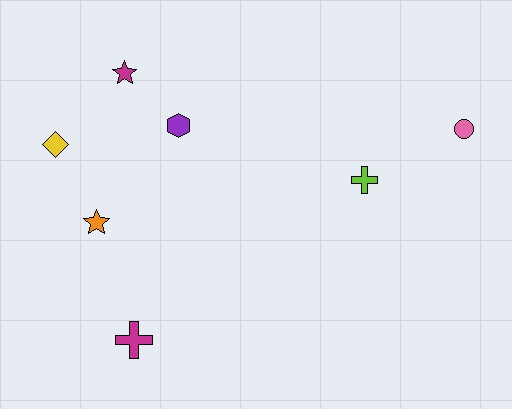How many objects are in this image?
There are 7 objects.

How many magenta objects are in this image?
There are 2 magenta objects.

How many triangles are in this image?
There are no triangles.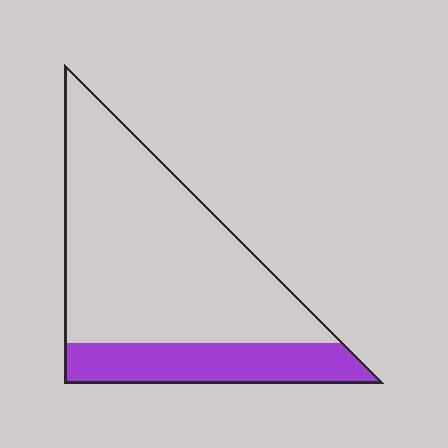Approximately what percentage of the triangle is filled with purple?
Approximately 25%.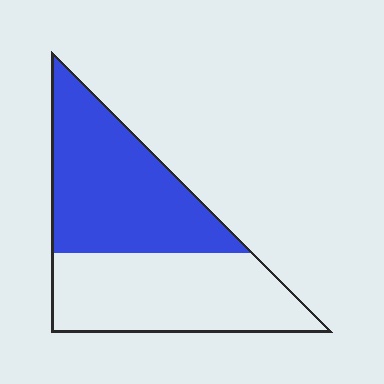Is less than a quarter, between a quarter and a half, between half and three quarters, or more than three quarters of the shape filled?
Between half and three quarters.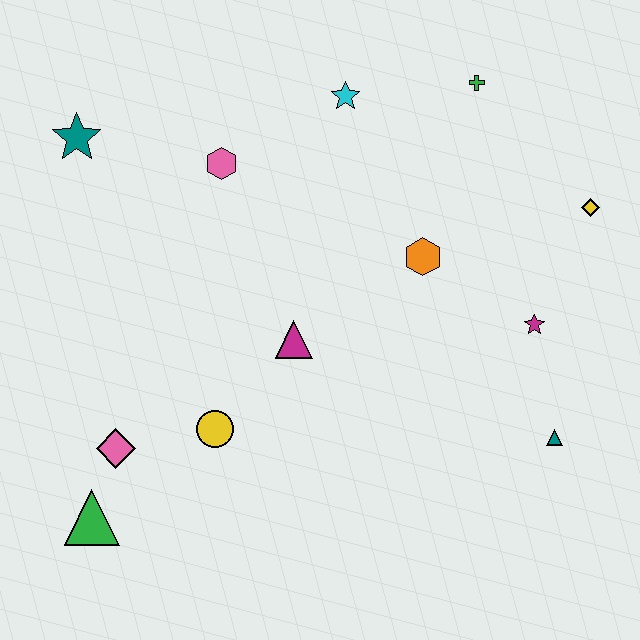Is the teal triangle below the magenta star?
Yes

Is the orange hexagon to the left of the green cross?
Yes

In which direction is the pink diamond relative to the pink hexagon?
The pink diamond is below the pink hexagon.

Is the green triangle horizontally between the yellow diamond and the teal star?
Yes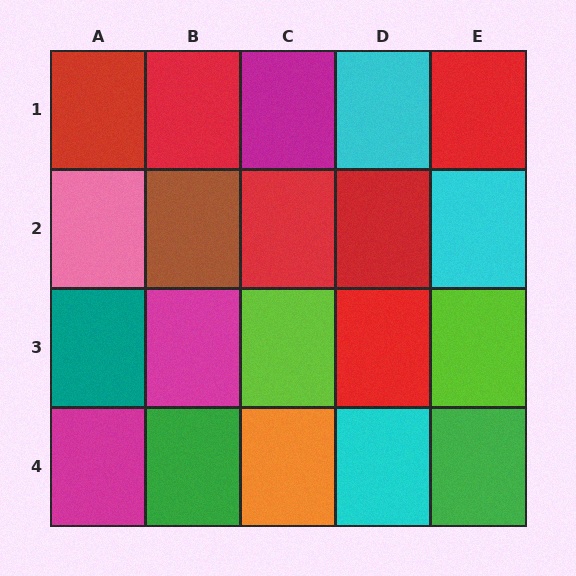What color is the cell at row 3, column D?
Red.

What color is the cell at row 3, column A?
Teal.